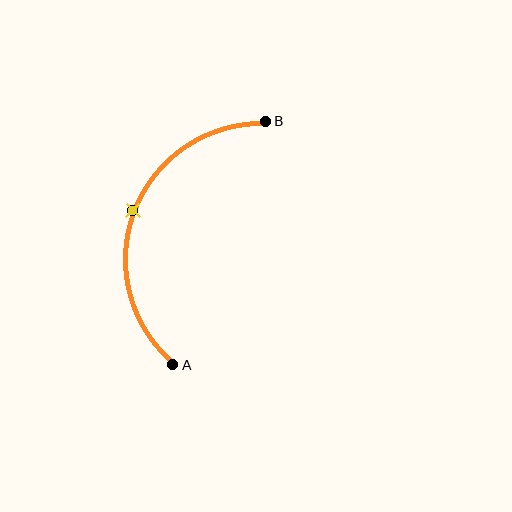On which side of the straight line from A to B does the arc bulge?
The arc bulges to the left of the straight line connecting A and B.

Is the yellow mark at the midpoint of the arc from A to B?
Yes. The yellow mark lies on the arc at equal arc-length from both A and B — it is the arc midpoint.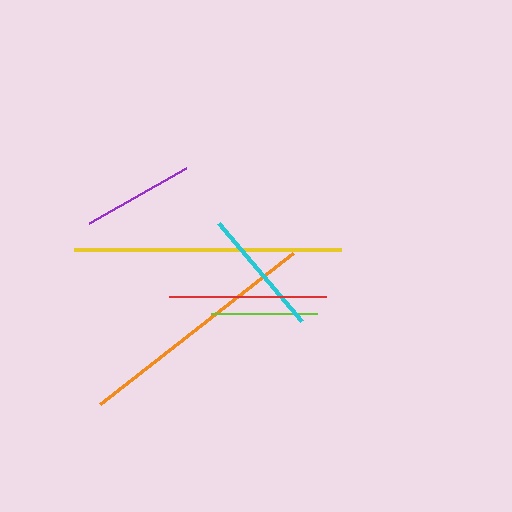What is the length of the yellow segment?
The yellow segment is approximately 267 pixels long.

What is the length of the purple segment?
The purple segment is approximately 112 pixels long.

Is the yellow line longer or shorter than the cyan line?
The yellow line is longer than the cyan line.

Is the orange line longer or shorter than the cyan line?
The orange line is longer than the cyan line.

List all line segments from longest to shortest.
From longest to shortest: yellow, orange, red, cyan, purple, lime.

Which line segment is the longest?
The yellow line is the longest at approximately 267 pixels.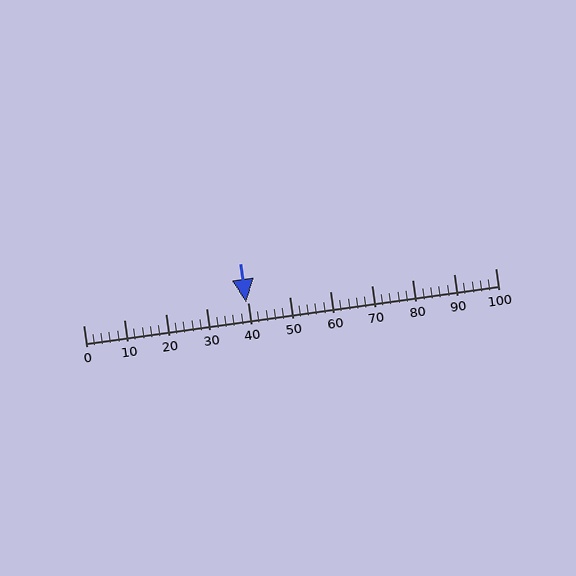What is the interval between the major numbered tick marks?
The major tick marks are spaced 10 units apart.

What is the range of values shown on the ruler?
The ruler shows values from 0 to 100.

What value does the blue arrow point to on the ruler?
The blue arrow points to approximately 40.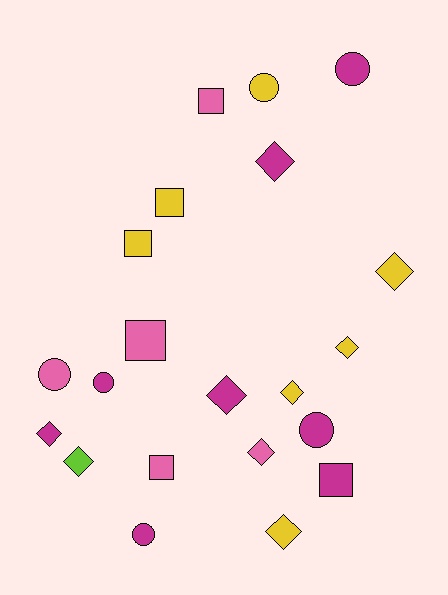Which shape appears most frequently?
Diamond, with 9 objects.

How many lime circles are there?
There are no lime circles.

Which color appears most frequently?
Magenta, with 8 objects.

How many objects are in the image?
There are 21 objects.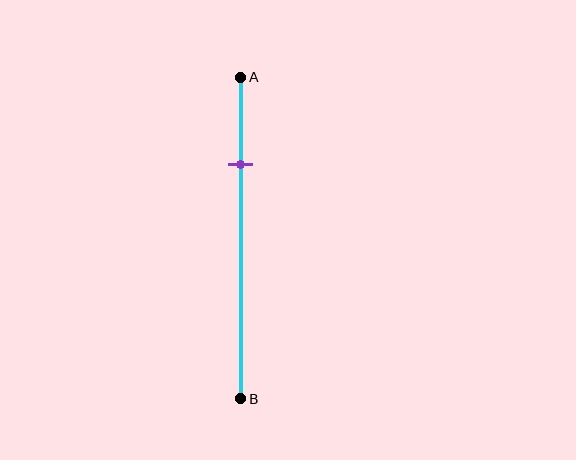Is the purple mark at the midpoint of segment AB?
No, the mark is at about 25% from A, not at the 50% midpoint.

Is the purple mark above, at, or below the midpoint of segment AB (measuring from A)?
The purple mark is above the midpoint of segment AB.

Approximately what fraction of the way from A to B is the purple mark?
The purple mark is approximately 25% of the way from A to B.